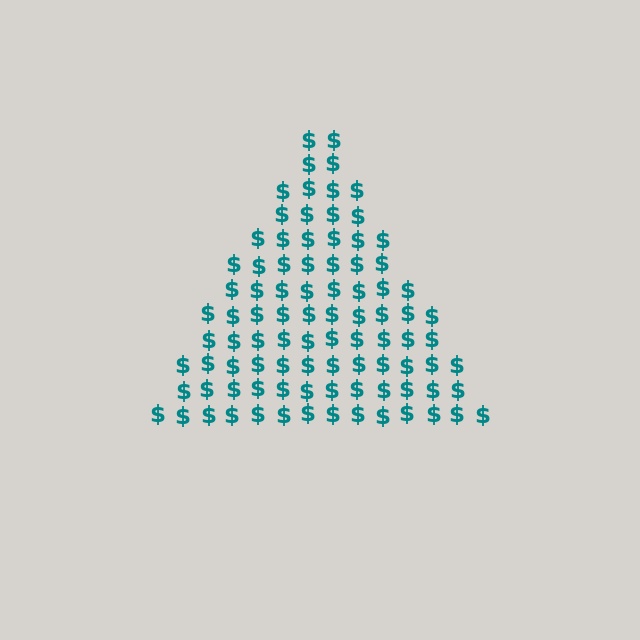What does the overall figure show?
The overall figure shows a triangle.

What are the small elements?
The small elements are dollar signs.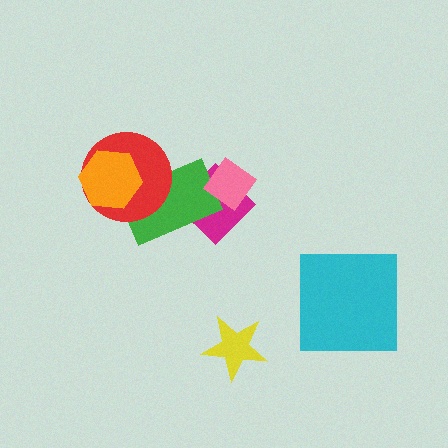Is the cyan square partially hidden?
No, no other shape covers it.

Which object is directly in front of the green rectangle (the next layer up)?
The red circle is directly in front of the green rectangle.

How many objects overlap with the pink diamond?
2 objects overlap with the pink diamond.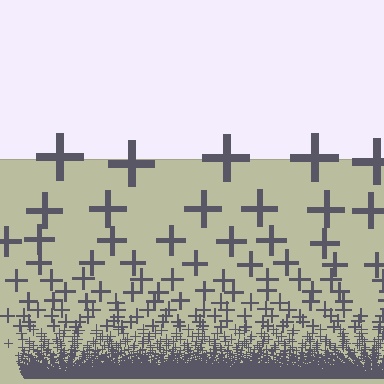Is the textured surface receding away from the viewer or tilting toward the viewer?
The surface appears to tilt toward the viewer. Texture elements get larger and sparser toward the top.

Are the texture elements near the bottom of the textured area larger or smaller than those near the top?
Smaller. The gradient is inverted — elements near the bottom are smaller and denser.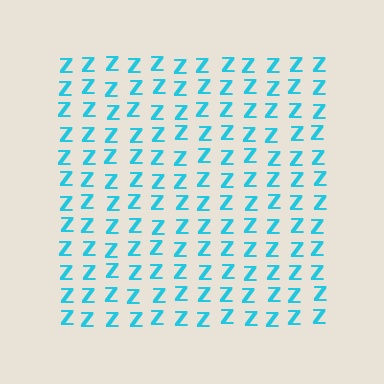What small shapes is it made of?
It is made of small letter Z's.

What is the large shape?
The large shape is a square.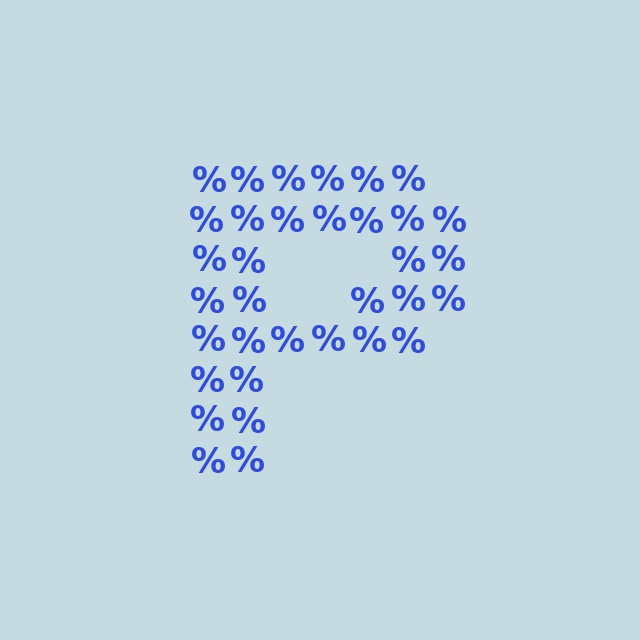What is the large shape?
The large shape is the letter P.